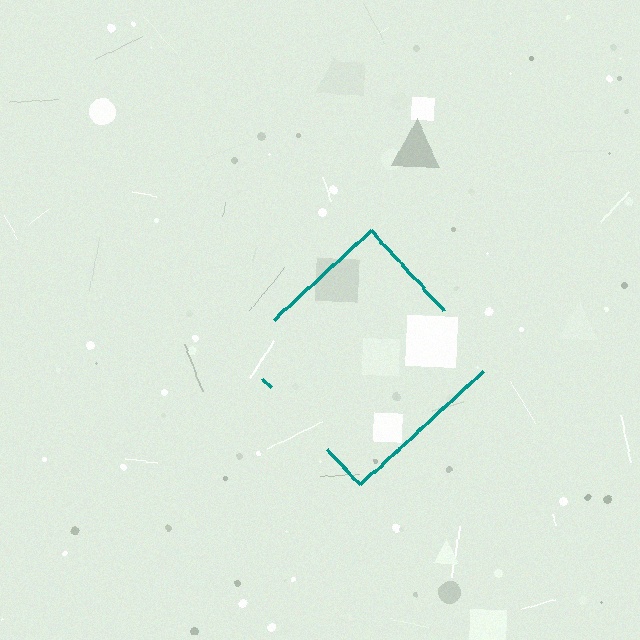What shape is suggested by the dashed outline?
The dashed outline suggests a diamond.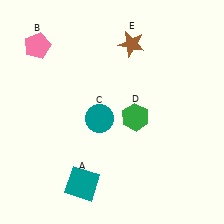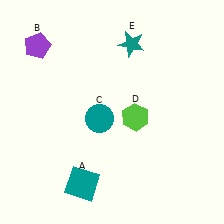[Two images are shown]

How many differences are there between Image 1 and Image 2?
There are 3 differences between the two images.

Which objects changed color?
B changed from pink to purple. D changed from green to lime. E changed from brown to teal.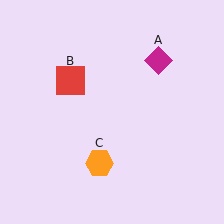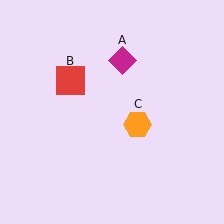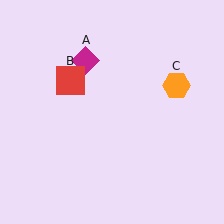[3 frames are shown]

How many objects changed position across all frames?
2 objects changed position: magenta diamond (object A), orange hexagon (object C).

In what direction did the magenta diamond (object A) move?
The magenta diamond (object A) moved left.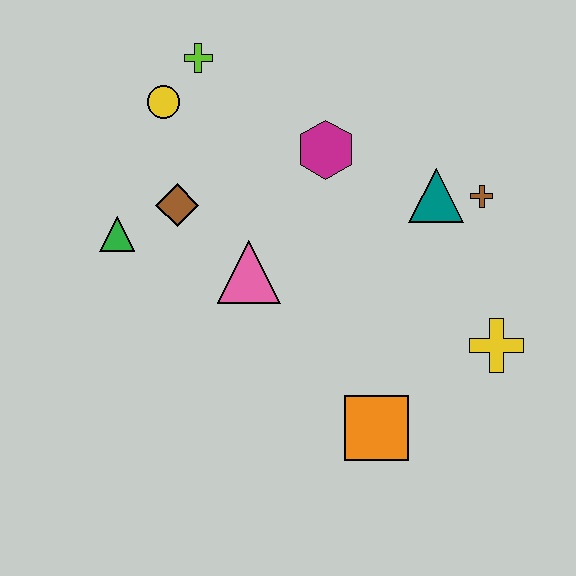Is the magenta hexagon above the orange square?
Yes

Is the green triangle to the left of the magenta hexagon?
Yes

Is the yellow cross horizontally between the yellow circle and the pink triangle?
No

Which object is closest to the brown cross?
The teal triangle is closest to the brown cross.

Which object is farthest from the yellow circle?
The yellow cross is farthest from the yellow circle.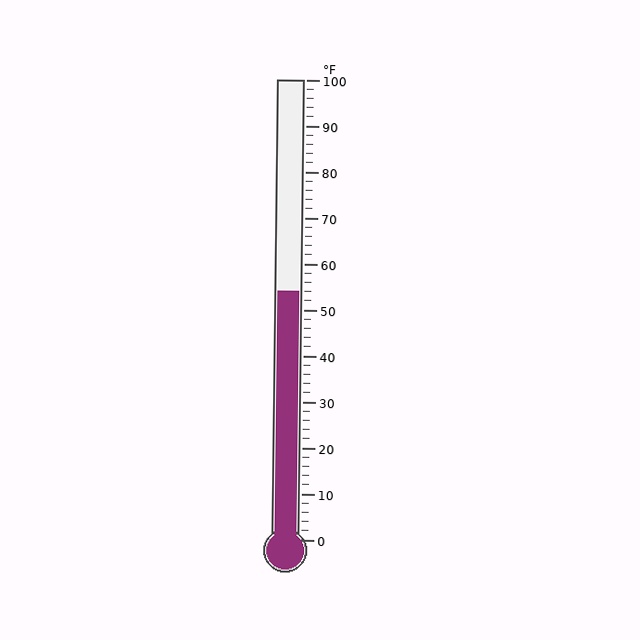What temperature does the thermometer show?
The thermometer shows approximately 54°F.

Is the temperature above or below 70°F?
The temperature is below 70°F.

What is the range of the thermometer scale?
The thermometer scale ranges from 0°F to 100°F.